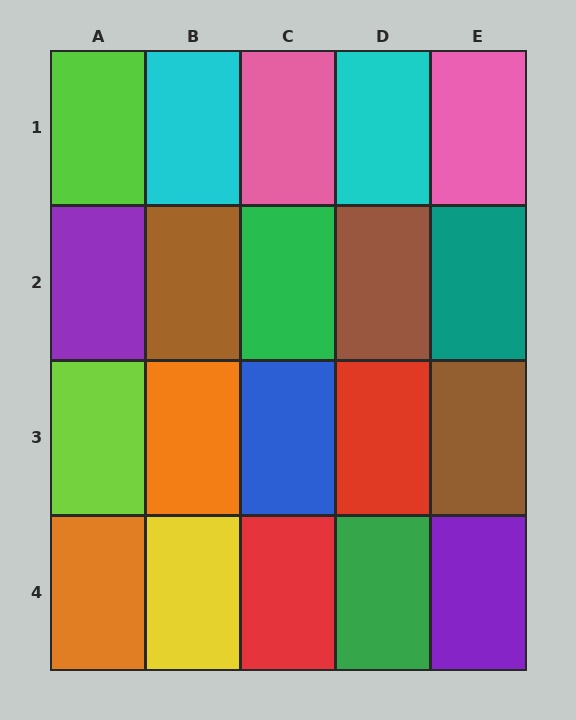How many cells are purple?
2 cells are purple.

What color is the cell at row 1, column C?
Pink.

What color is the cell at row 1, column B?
Cyan.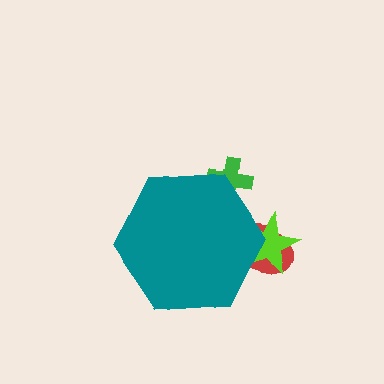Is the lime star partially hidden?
Yes, the lime star is partially hidden behind the teal hexagon.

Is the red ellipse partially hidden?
Yes, the red ellipse is partially hidden behind the teal hexagon.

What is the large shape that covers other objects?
A teal hexagon.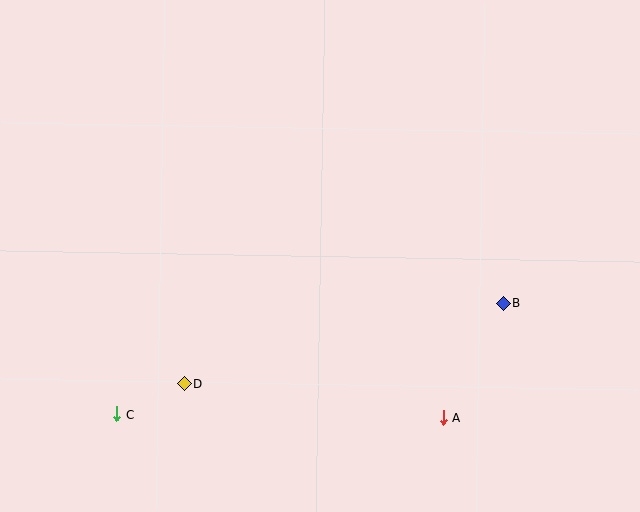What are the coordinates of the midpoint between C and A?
The midpoint between C and A is at (280, 416).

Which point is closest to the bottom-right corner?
Point A is closest to the bottom-right corner.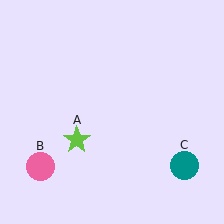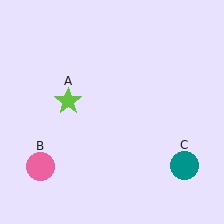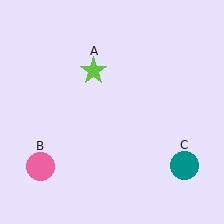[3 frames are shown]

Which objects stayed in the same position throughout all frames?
Pink circle (object B) and teal circle (object C) remained stationary.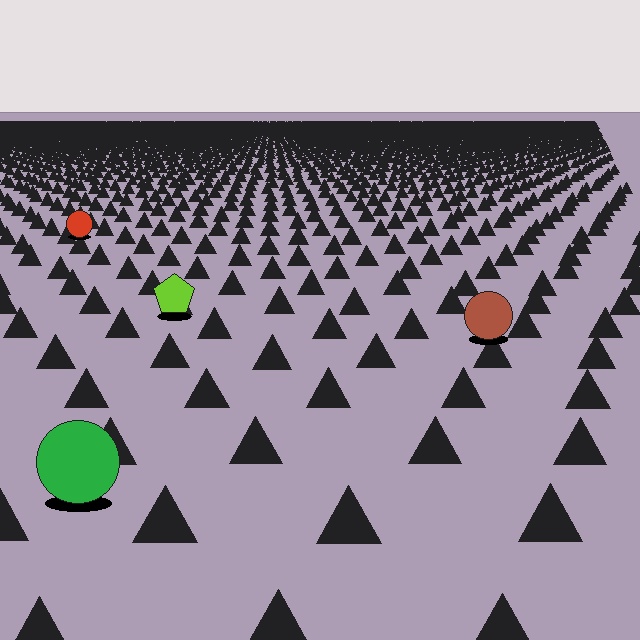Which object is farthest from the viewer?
The red circle is farthest from the viewer. It appears smaller and the ground texture around it is denser.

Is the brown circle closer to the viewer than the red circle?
Yes. The brown circle is closer — you can tell from the texture gradient: the ground texture is coarser near it.